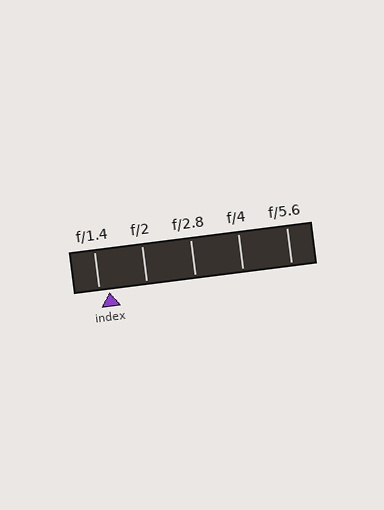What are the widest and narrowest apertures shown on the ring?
The widest aperture shown is f/1.4 and the narrowest is f/5.6.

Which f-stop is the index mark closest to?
The index mark is closest to f/1.4.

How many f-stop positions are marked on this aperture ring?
There are 5 f-stop positions marked.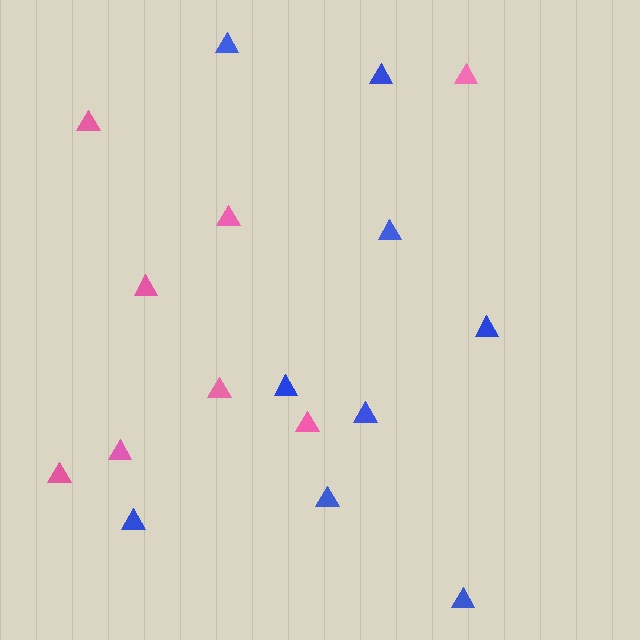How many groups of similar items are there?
There are 2 groups: one group of pink triangles (8) and one group of blue triangles (9).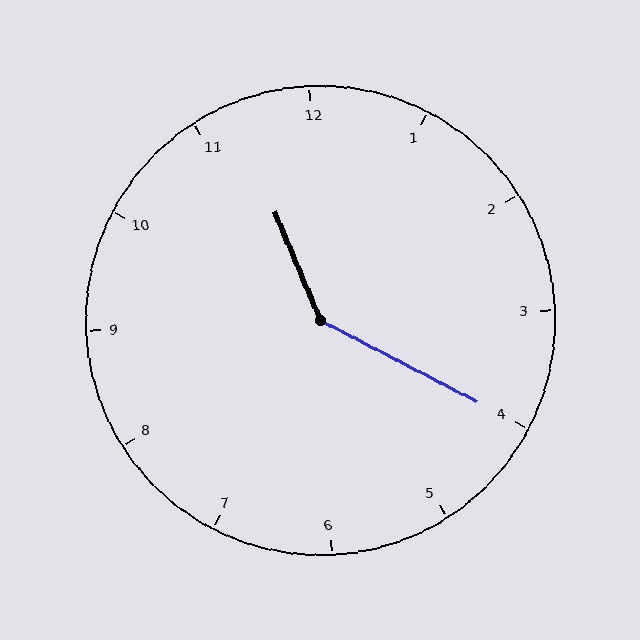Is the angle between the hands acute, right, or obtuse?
It is obtuse.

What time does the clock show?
11:20.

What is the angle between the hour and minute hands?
Approximately 140 degrees.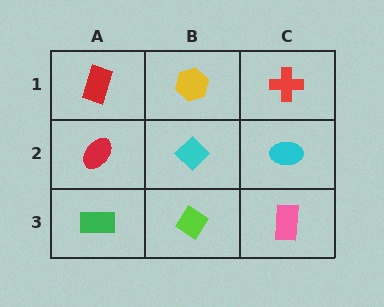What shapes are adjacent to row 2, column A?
A red rectangle (row 1, column A), a green rectangle (row 3, column A), a cyan diamond (row 2, column B).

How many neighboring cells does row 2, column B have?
4.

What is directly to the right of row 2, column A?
A cyan diamond.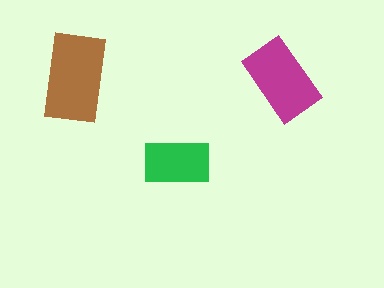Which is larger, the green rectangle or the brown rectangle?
The brown one.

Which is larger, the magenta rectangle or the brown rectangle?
The brown one.